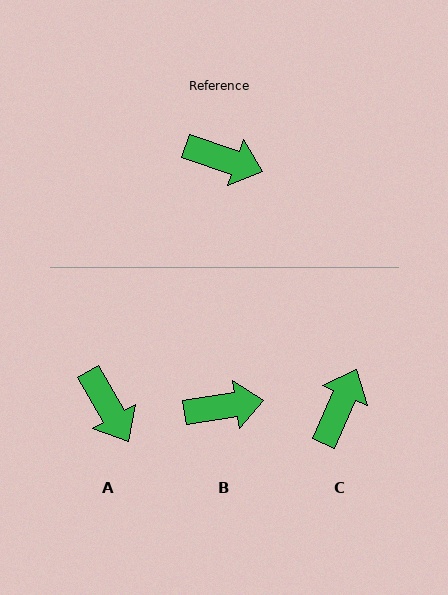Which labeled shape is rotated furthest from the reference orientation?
C, about 84 degrees away.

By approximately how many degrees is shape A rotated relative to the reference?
Approximately 42 degrees clockwise.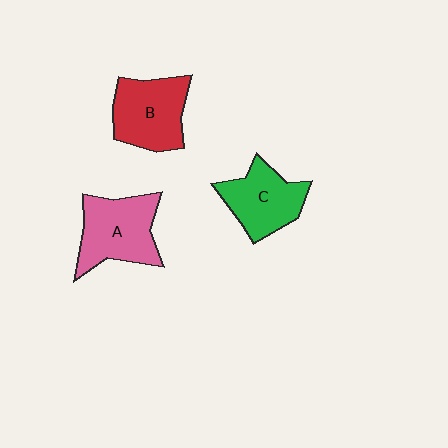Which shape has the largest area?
Shape A (pink).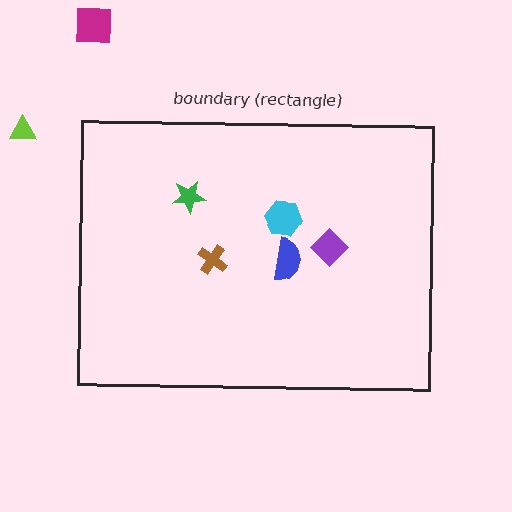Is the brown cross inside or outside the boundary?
Inside.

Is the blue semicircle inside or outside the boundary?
Inside.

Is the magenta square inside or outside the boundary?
Outside.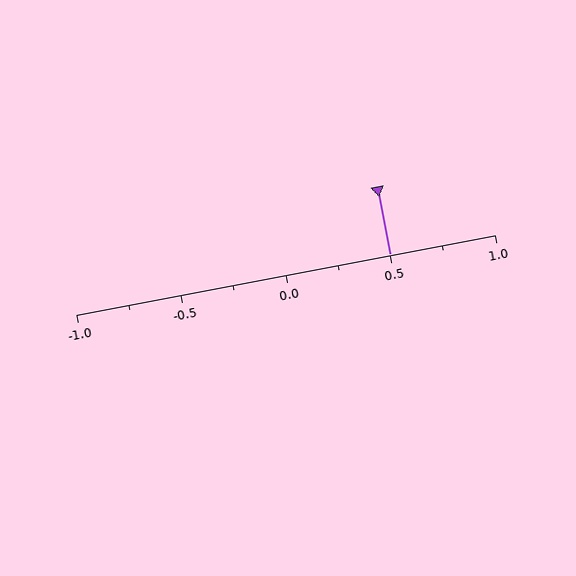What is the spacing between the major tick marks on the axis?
The major ticks are spaced 0.5 apart.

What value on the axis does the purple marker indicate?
The marker indicates approximately 0.5.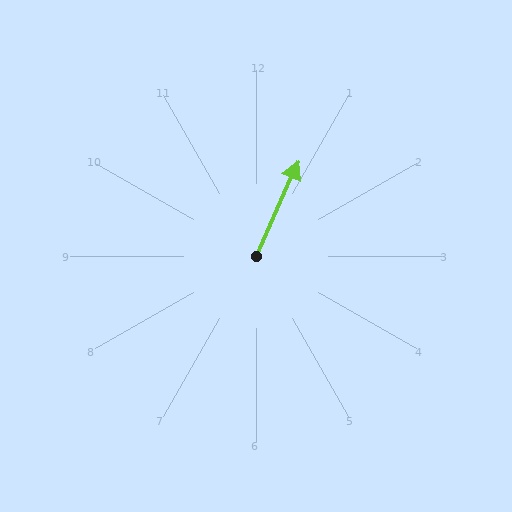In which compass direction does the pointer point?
Northeast.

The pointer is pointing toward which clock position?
Roughly 1 o'clock.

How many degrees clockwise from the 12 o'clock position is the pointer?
Approximately 24 degrees.